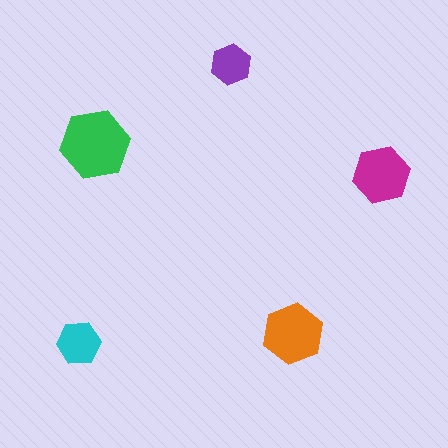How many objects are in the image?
There are 5 objects in the image.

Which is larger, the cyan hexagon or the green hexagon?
The green one.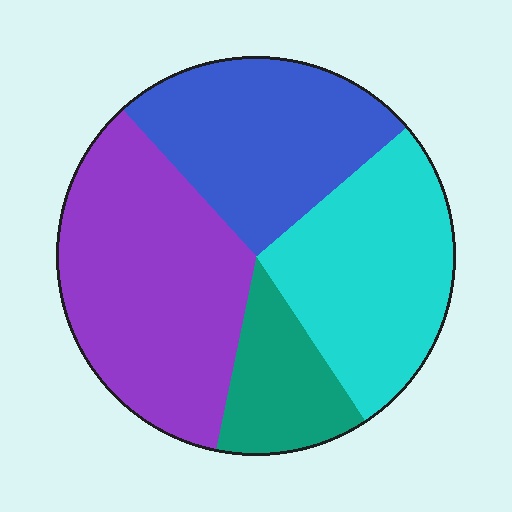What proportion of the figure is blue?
Blue covers roughly 25% of the figure.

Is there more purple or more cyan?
Purple.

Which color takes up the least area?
Teal, at roughly 15%.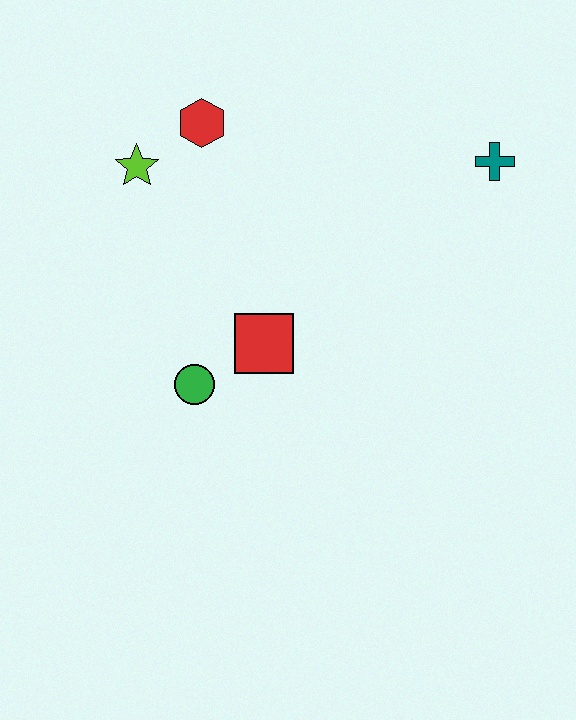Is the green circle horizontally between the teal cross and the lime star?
Yes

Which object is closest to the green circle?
The red square is closest to the green circle.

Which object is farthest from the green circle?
The teal cross is farthest from the green circle.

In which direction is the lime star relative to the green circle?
The lime star is above the green circle.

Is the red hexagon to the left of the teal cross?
Yes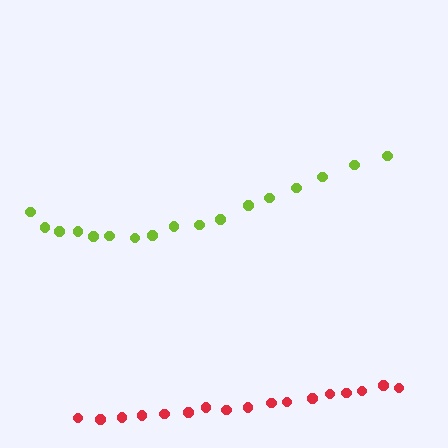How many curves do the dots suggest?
There are 2 distinct paths.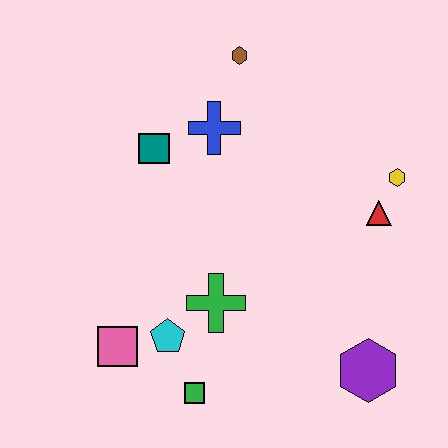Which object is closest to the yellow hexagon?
The red triangle is closest to the yellow hexagon.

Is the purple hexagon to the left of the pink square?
No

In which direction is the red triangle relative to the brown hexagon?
The red triangle is below the brown hexagon.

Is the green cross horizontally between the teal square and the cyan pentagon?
No